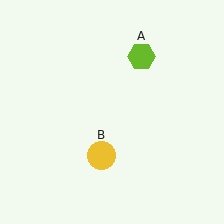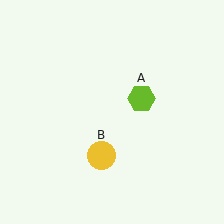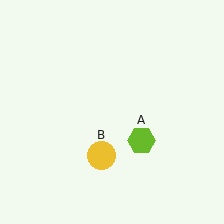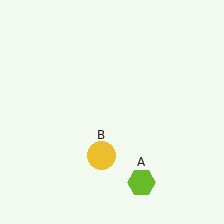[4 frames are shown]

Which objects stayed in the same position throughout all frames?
Yellow circle (object B) remained stationary.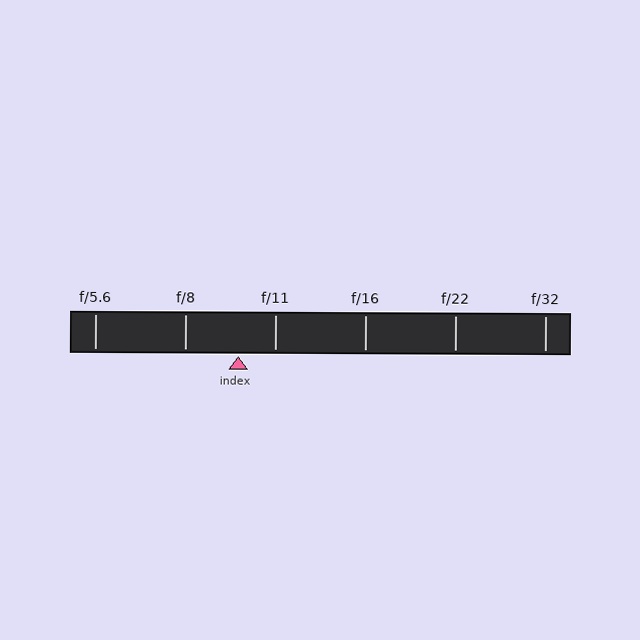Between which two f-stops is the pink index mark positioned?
The index mark is between f/8 and f/11.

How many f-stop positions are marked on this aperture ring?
There are 6 f-stop positions marked.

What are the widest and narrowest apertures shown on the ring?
The widest aperture shown is f/5.6 and the narrowest is f/32.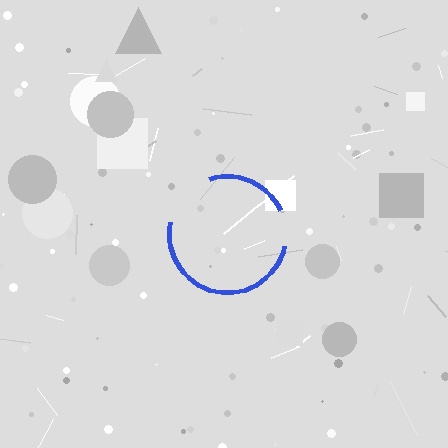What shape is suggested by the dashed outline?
The dashed outline suggests a circle.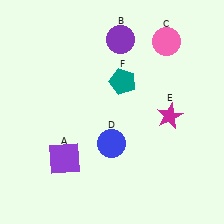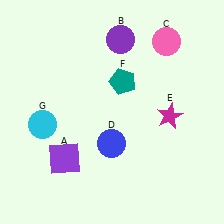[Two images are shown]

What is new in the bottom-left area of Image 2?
A cyan circle (G) was added in the bottom-left area of Image 2.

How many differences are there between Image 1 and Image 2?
There is 1 difference between the two images.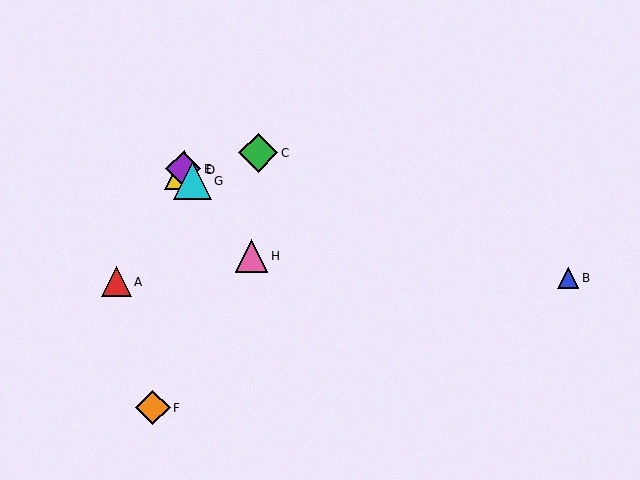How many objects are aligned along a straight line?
4 objects (D, E, G, H) are aligned along a straight line.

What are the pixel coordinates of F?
Object F is at (153, 408).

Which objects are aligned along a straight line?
Objects D, E, G, H are aligned along a straight line.